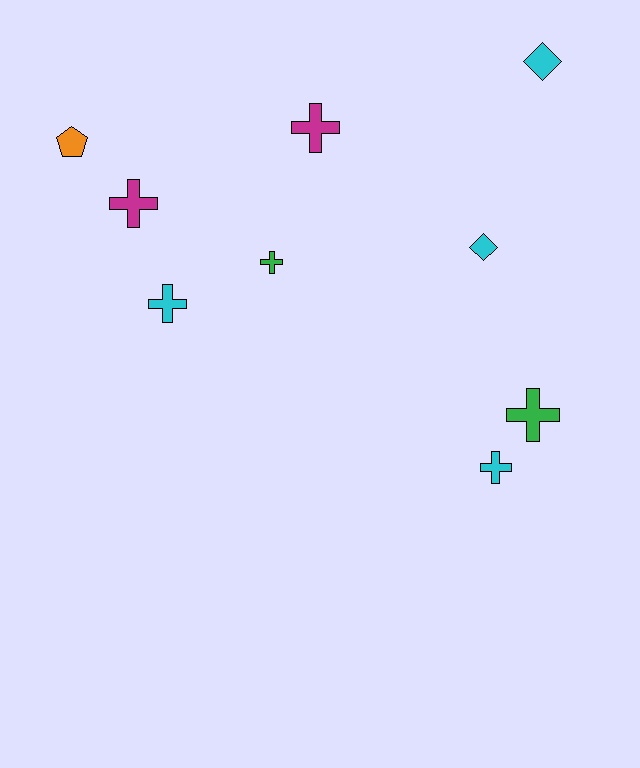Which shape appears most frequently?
Cross, with 6 objects.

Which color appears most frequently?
Cyan, with 4 objects.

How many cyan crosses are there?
There are 2 cyan crosses.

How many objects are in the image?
There are 9 objects.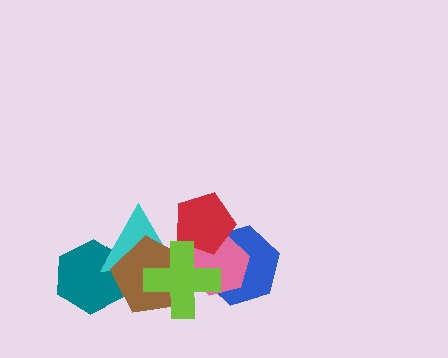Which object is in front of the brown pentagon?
The lime cross is in front of the brown pentagon.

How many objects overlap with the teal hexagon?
2 objects overlap with the teal hexagon.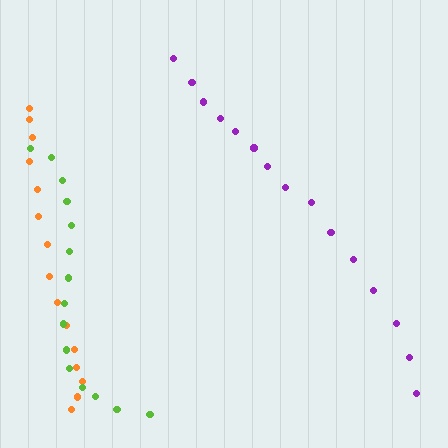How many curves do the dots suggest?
There are 3 distinct paths.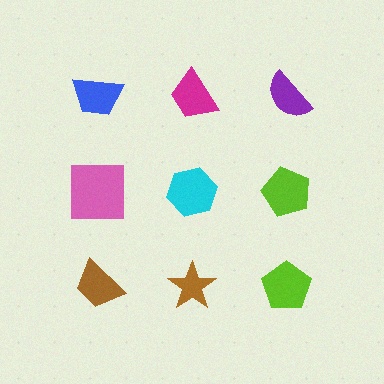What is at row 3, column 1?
A brown trapezoid.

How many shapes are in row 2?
3 shapes.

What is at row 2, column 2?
A cyan hexagon.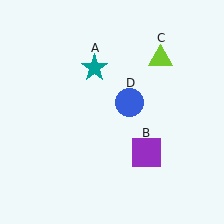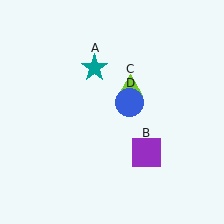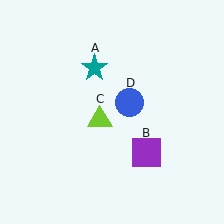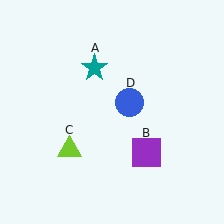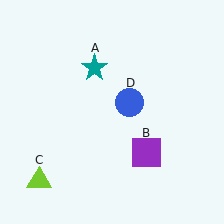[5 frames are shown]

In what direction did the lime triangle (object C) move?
The lime triangle (object C) moved down and to the left.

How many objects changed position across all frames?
1 object changed position: lime triangle (object C).